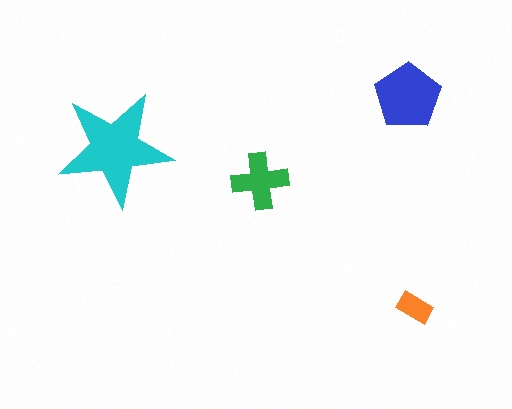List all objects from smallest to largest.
The orange rectangle, the green cross, the blue pentagon, the cyan star.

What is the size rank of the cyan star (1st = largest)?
1st.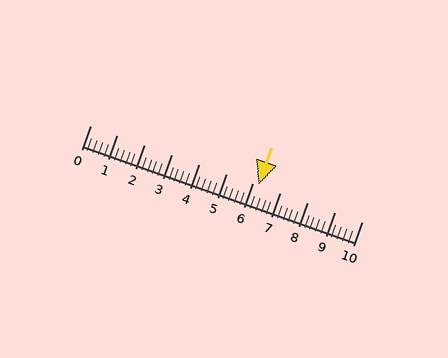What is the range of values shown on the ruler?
The ruler shows values from 0 to 10.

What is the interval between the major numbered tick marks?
The major tick marks are spaced 1 units apart.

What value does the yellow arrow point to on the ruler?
The yellow arrow points to approximately 6.2.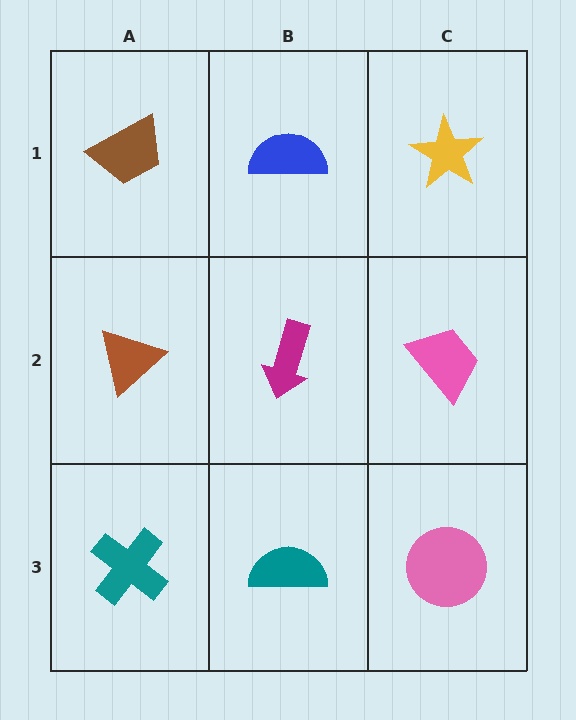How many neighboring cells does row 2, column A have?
3.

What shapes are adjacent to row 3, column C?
A pink trapezoid (row 2, column C), a teal semicircle (row 3, column B).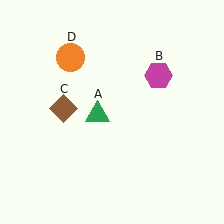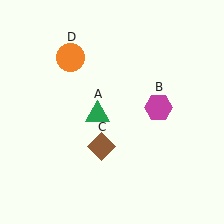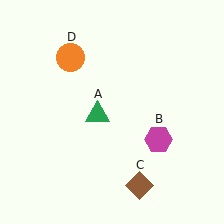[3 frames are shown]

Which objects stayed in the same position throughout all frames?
Green triangle (object A) and orange circle (object D) remained stationary.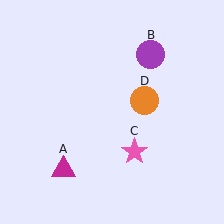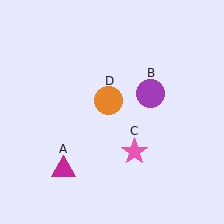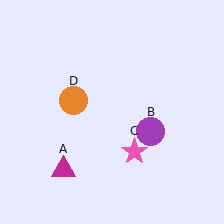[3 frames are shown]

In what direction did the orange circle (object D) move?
The orange circle (object D) moved left.